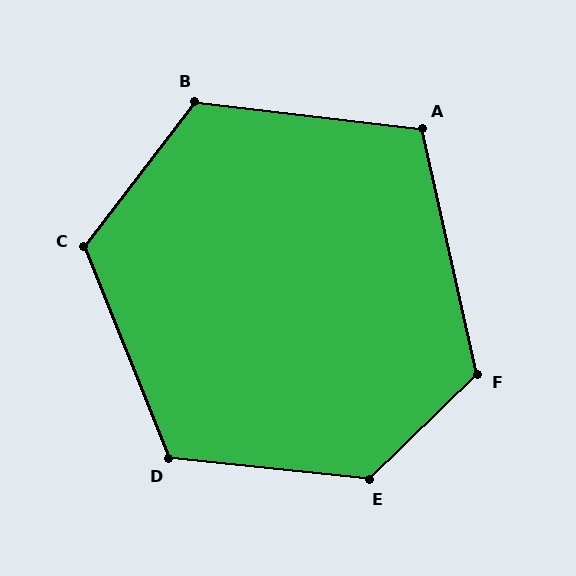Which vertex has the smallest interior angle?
A, at approximately 109 degrees.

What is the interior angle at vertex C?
Approximately 121 degrees (obtuse).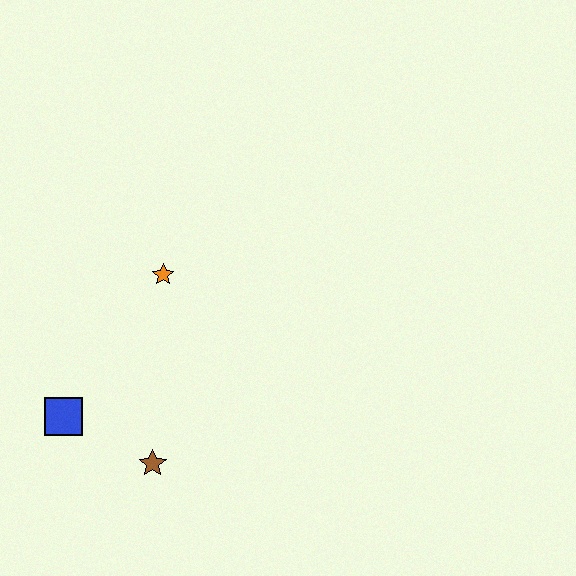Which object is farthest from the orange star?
The brown star is farthest from the orange star.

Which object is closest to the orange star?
The blue square is closest to the orange star.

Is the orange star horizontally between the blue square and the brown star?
No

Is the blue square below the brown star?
No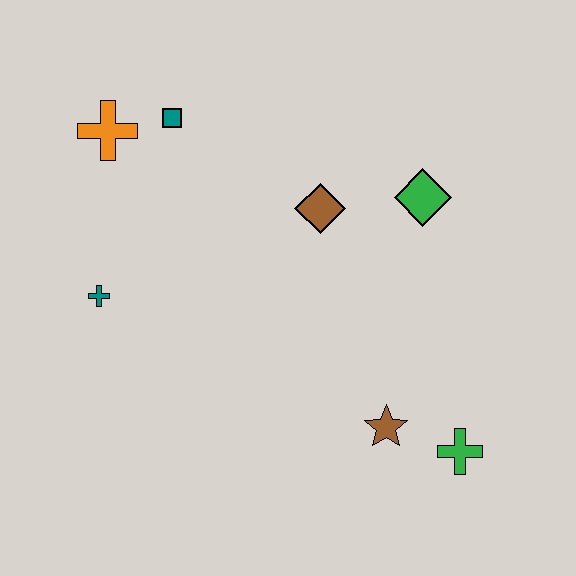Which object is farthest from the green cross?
The orange cross is farthest from the green cross.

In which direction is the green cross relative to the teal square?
The green cross is below the teal square.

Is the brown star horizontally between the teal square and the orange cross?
No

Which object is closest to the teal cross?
The orange cross is closest to the teal cross.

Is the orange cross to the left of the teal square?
Yes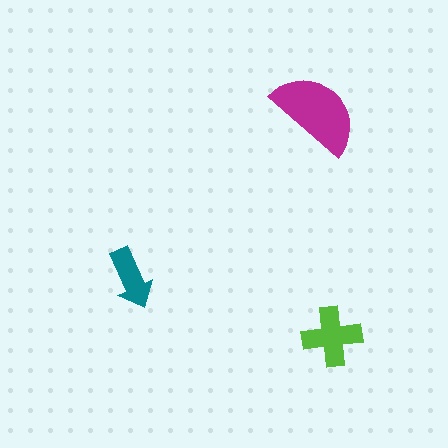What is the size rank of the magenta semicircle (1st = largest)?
1st.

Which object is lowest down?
The lime cross is bottommost.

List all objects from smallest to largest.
The teal arrow, the lime cross, the magenta semicircle.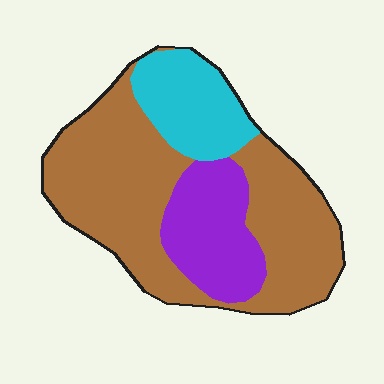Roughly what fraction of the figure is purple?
Purple covers about 20% of the figure.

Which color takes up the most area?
Brown, at roughly 60%.